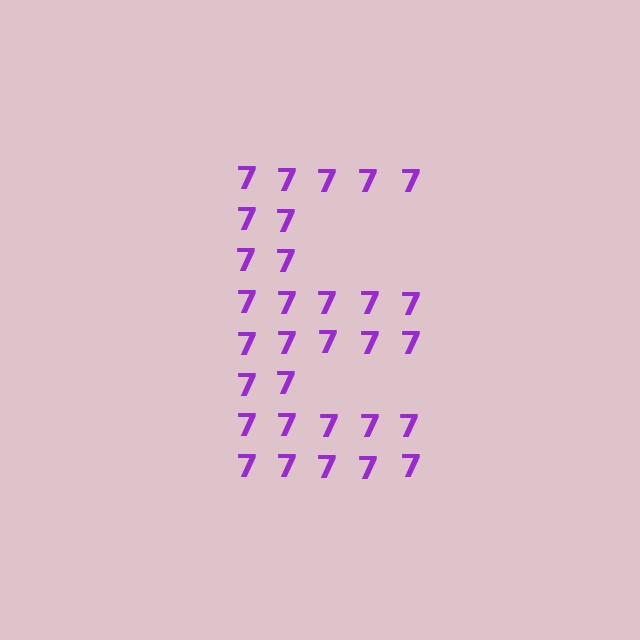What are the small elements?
The small elements are digit 7's.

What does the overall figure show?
The overall figure shows the letter E.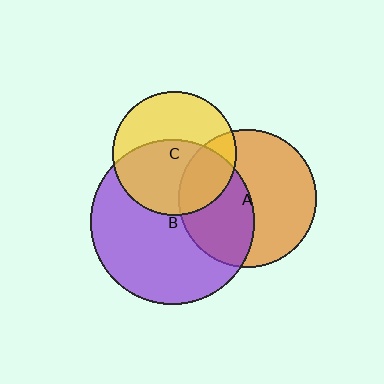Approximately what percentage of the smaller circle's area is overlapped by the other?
Approximately 45%.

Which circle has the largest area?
Circle B (purple).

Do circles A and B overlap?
Yes.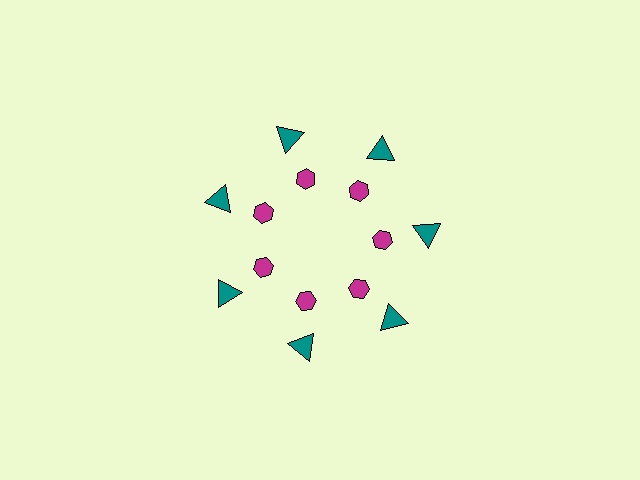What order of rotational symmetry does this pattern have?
This pattern has 7-fold rotational symmetry.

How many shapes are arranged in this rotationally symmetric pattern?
There are 14 shapes, arranged in 7 groups of 2.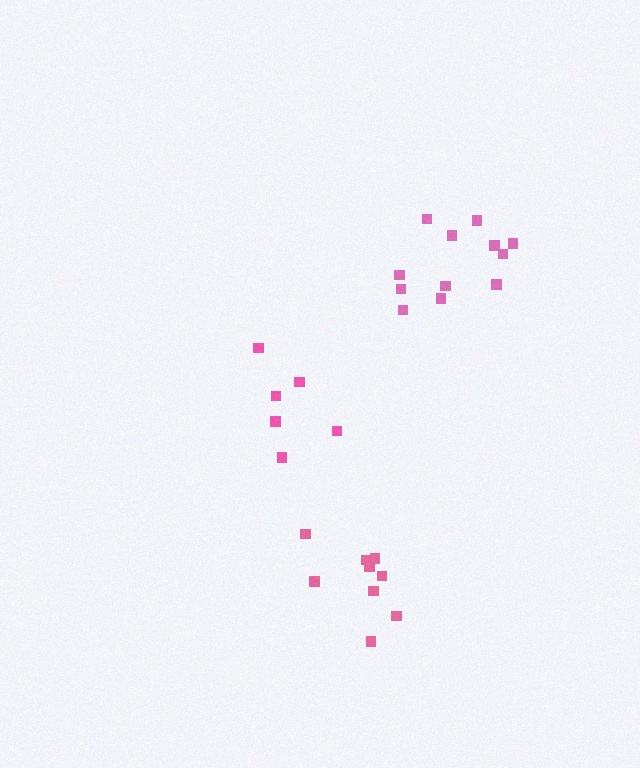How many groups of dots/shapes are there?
There are 3 groups.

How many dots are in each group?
Group 1: 12 dots, Group 2: 9 dots, Group 3: 6 dots (27 total).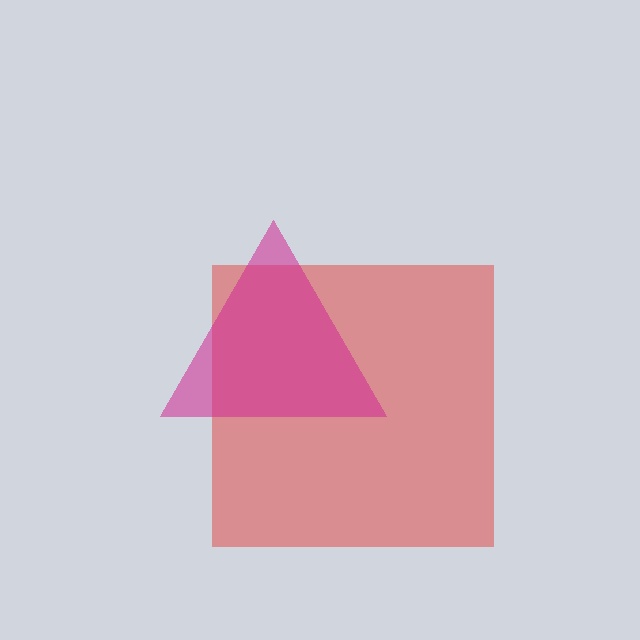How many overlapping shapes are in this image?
There are 2 overlapping shapes in the image.